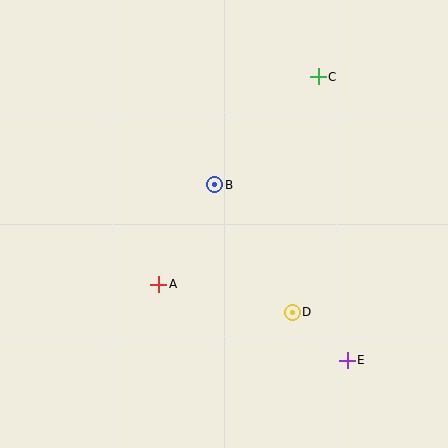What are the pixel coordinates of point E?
Point E is at (347, 360).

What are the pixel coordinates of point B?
Point B is at (215, 185).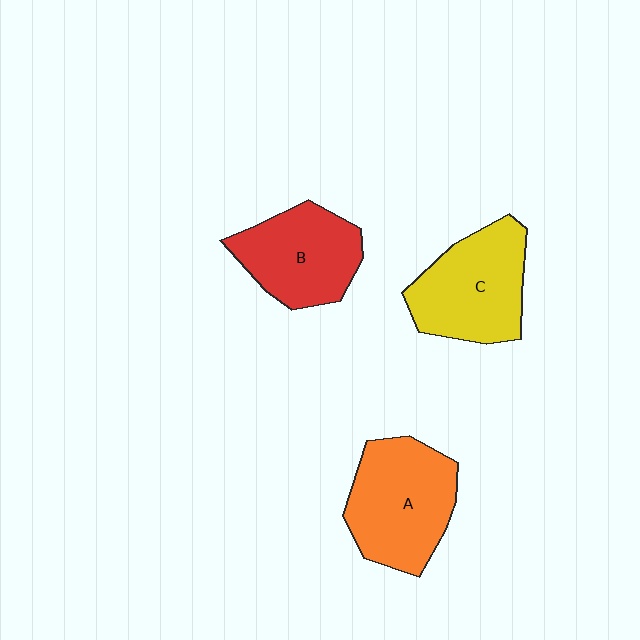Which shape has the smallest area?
Shape B (red).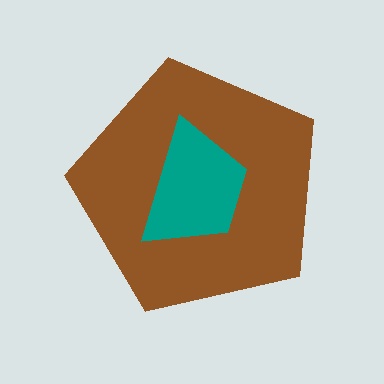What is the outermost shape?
The brown pentagon.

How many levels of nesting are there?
2.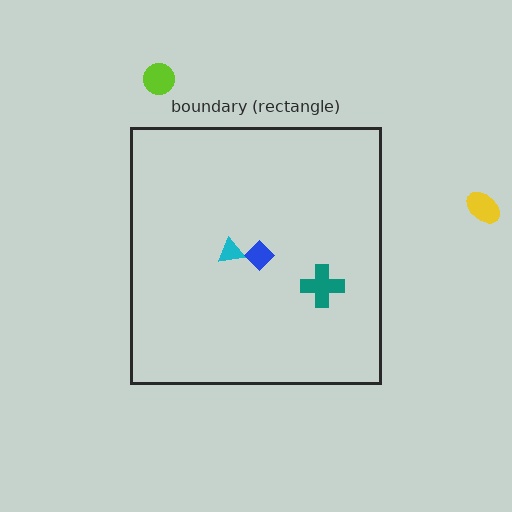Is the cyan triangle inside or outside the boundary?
Inside.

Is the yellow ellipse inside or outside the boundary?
Outside.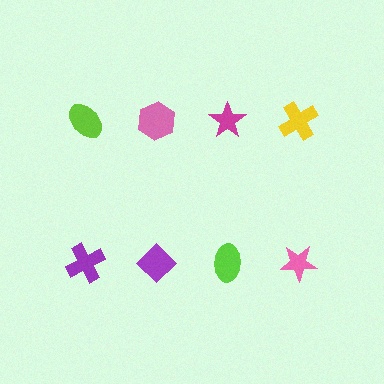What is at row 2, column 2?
A purple diamond.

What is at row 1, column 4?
A yellow cross.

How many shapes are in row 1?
4 shapes.